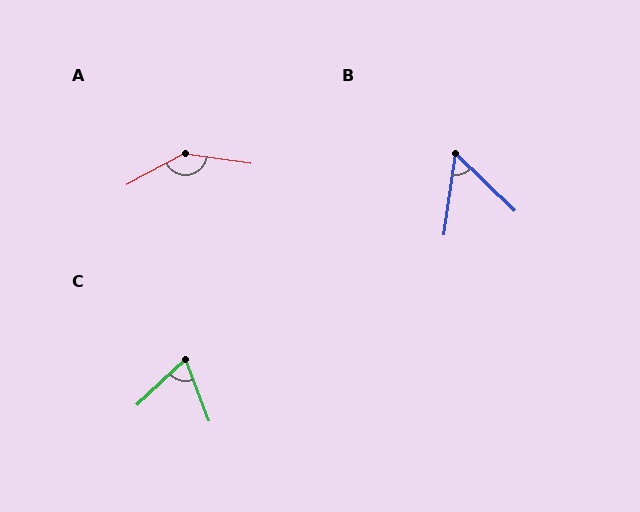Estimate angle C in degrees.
Approximately 67 degrees.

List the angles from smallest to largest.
B (54°), C (67°), A (144°).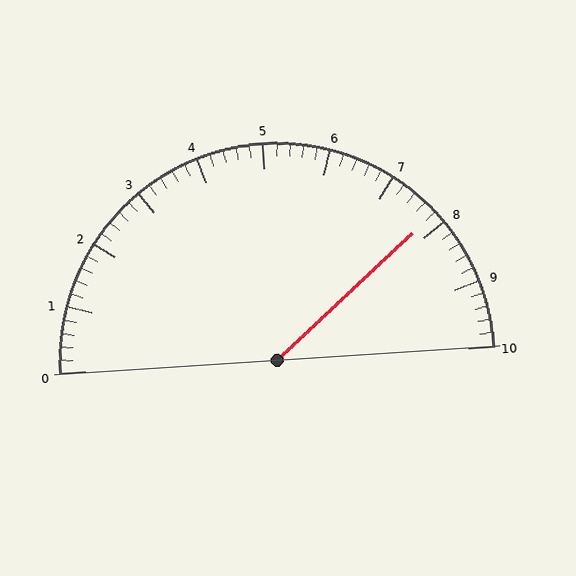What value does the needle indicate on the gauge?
The needle indicates approximately 7.8.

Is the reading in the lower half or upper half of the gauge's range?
The reading is in the upper half of the range (0 to 10).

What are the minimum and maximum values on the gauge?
The gauge ranges from 0 to 10.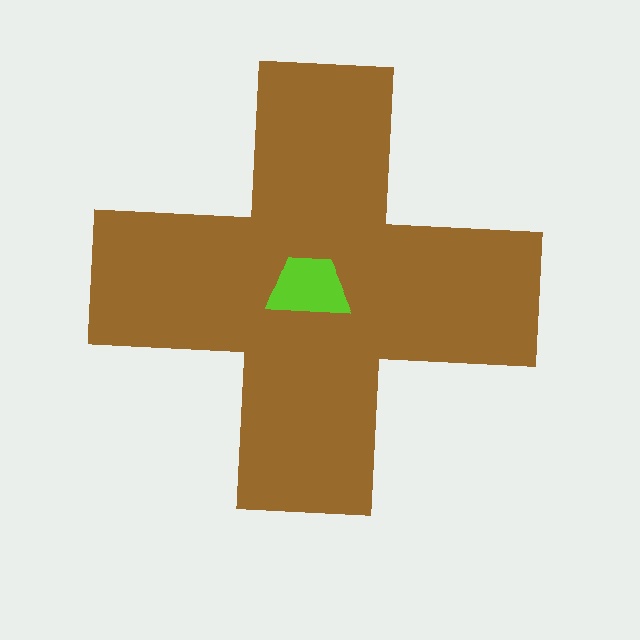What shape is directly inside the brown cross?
The lime trapezoid.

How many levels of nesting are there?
2.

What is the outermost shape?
The brown cross.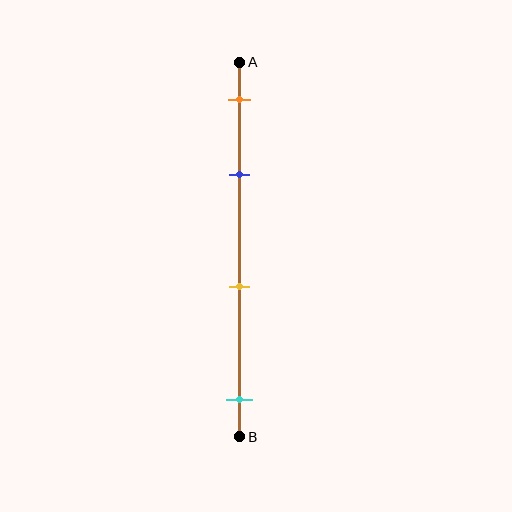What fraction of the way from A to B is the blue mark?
The blue mark is approximately 30% (0.3) of the way from A to B.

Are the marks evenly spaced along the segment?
No, the marks are not evenly spaced.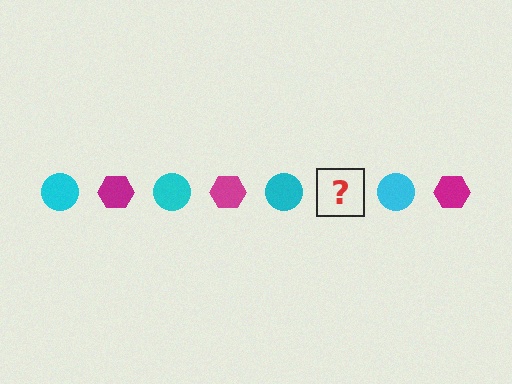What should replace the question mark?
The question mark should be replaced with a magenta hexagon.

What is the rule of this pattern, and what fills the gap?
The rule is that the pattern alternates between cyan circle and magenta hexagon. The gap should be filled with a magenta hexagon.